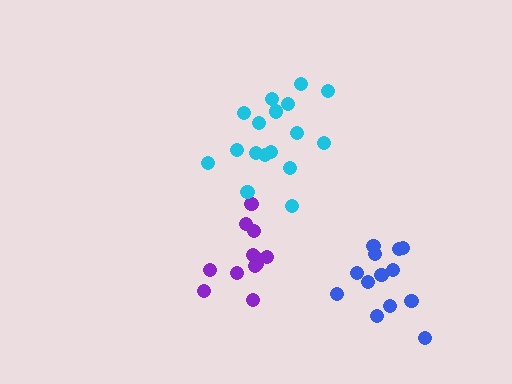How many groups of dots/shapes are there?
There are 3 groups.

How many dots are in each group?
Group 1: 12 dots, Group 2: 13 dots, Group 3: 17 dots (42 total).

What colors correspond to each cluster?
The clusters are colored: purple, blue, cyan.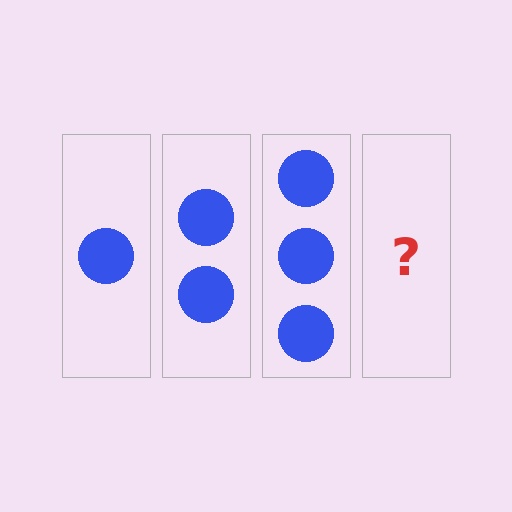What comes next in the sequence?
The next element should be 4 circles.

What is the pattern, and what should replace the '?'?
The pattern is that each step adds one more circle. The '?' should be 4 circles.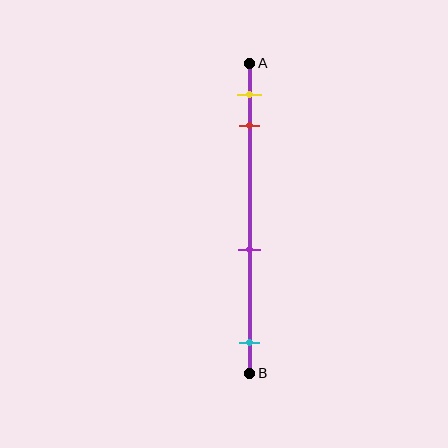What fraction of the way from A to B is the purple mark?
The purple mark is approximately 60% (0.6) of the way from A to B.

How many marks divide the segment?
There are 4 marks dividing the segment.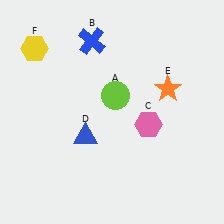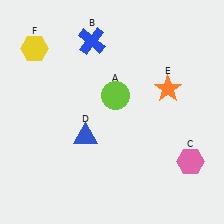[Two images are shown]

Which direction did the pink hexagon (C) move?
The pink hexagon (C) moved right.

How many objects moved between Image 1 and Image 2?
1 object moved between the two images.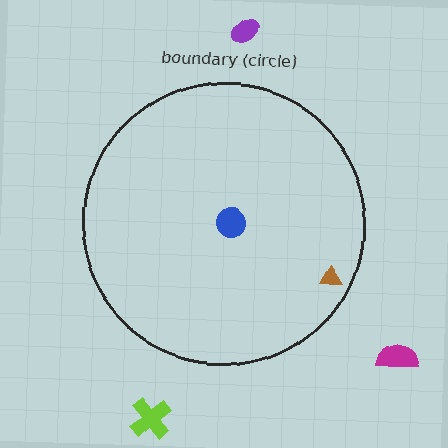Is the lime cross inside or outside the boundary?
Outside.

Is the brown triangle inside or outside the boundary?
Inside.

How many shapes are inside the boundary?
2 inside, 3 outside.